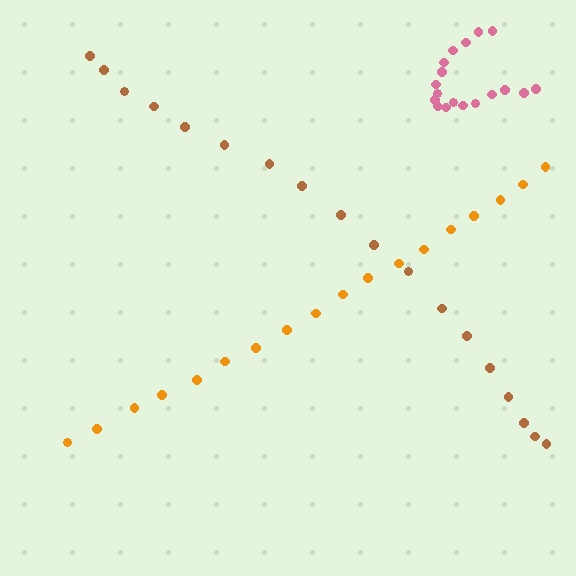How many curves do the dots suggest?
There are 3 distinct paths.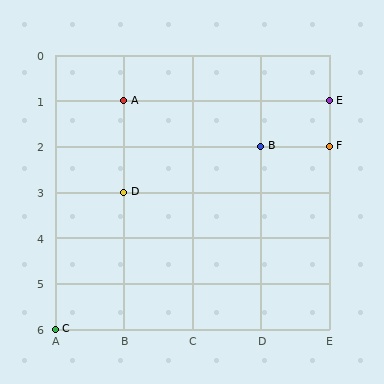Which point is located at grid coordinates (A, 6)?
Point C is at (A, 6).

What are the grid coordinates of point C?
Point C is at grid coordinates (A, 6).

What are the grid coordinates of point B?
Point B is at grid coordinates (D, 2).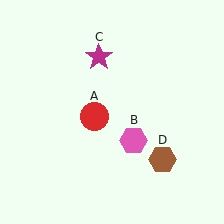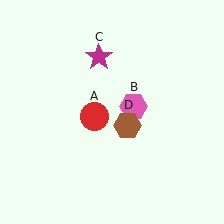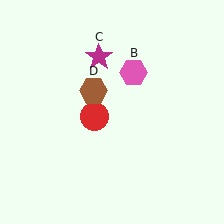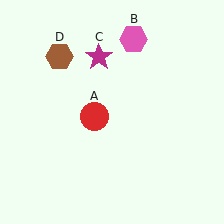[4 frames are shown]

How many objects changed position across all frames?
2 objects changed position: pink hexagon (object B), brown hexagon (object D).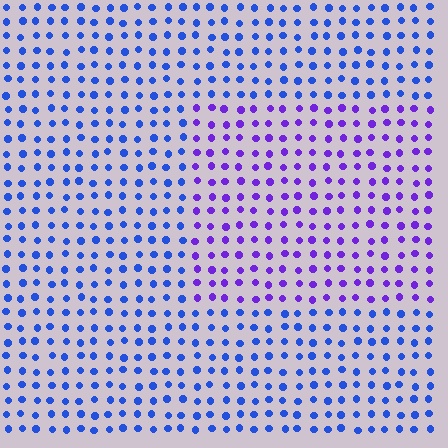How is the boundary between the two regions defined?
The boundary is defined purely by a slight shift in hue (about 40 degrees). Spacing, size, and orientation are identical on both sides.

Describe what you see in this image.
The image is filled with small blue elements in a uniform arrangement. A rectangle-shaped region is visible where the elements are tinted to a slightly different hue, forming a subtle color boundary.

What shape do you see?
I see a rectangle.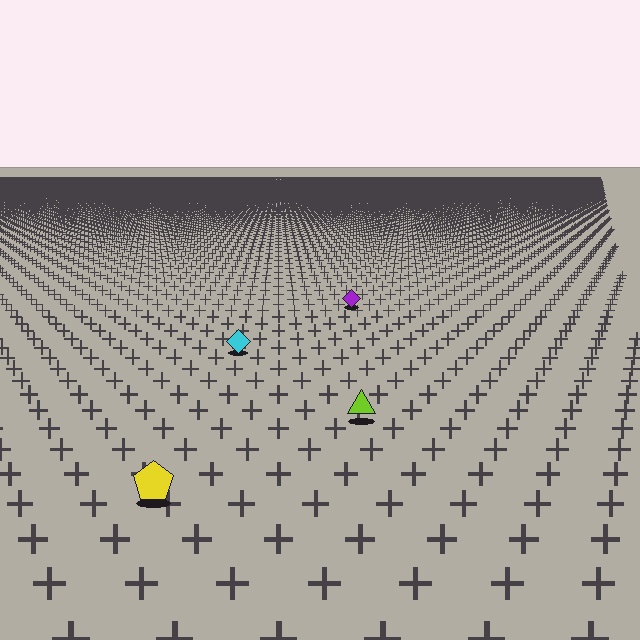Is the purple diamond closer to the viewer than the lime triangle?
No. The lime triangle is closer — you can tell from the texture gradient: the ground texture is coarser near it.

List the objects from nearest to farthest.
From nearest to farthest: the yellow pentagon, the lime triangle, the cyan diamond, the purple diamond.